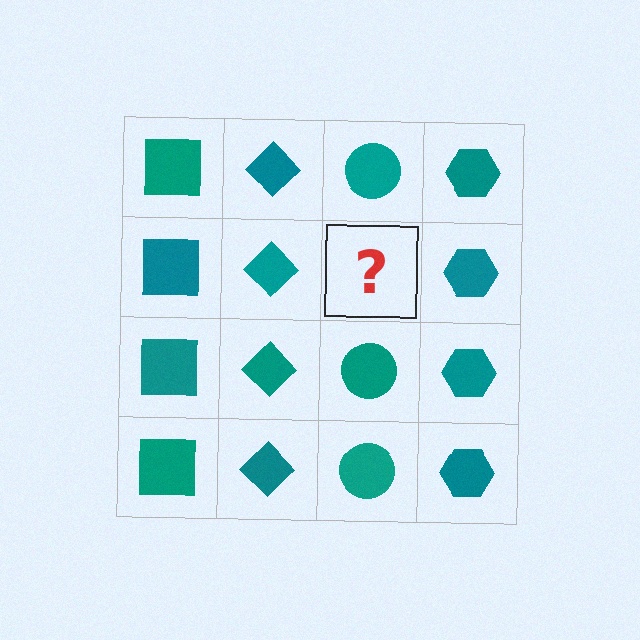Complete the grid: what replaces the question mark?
The question mark should be replaced with a teal circle.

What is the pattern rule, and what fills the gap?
The rule is that each column has a consistent shape. The gap should be filled with a teal circle.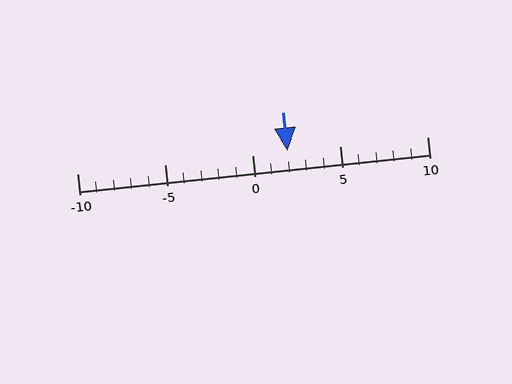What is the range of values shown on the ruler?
The ruler shows values from -10 to 10.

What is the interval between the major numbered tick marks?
The major tick marks are spaced 5 units apart.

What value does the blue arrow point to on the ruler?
The blue arrow points to approximately 2.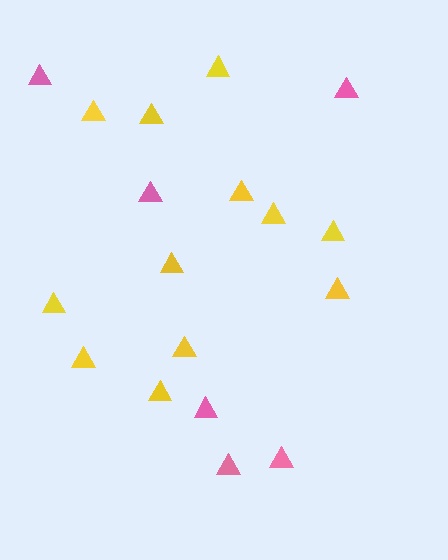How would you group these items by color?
There are 2 groups: one group of yellow triangles (12) and one group of pink triangles (6).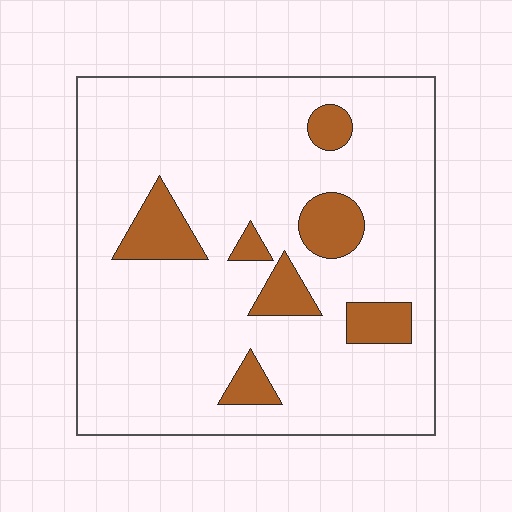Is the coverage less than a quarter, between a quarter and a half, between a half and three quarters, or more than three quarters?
Less than a quarter.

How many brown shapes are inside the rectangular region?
7.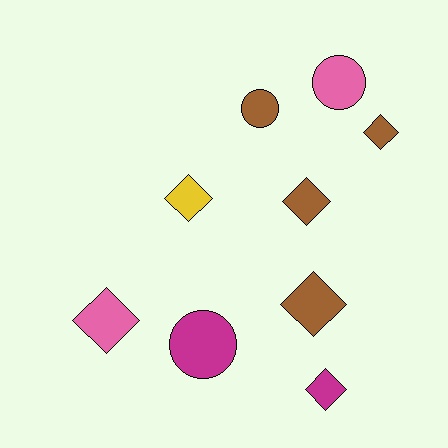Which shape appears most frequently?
Diamond, with 6 objects.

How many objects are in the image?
There are 9 objects.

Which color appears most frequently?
Brown, with 4 objects.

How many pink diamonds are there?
There is 1 pink diamond.